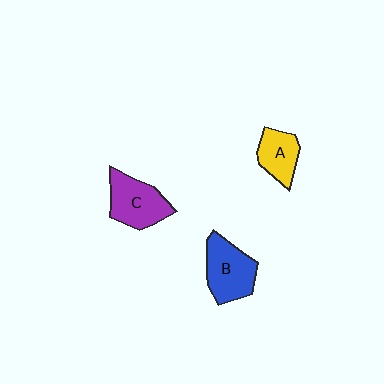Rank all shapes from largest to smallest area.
From largest to smallest: B (blue), C (purple), A (yellow).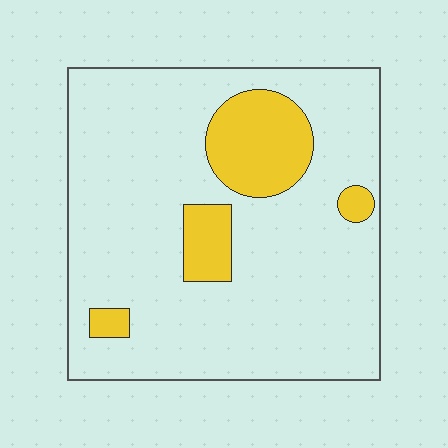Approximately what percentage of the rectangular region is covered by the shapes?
Approximately 15%.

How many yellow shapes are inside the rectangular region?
4.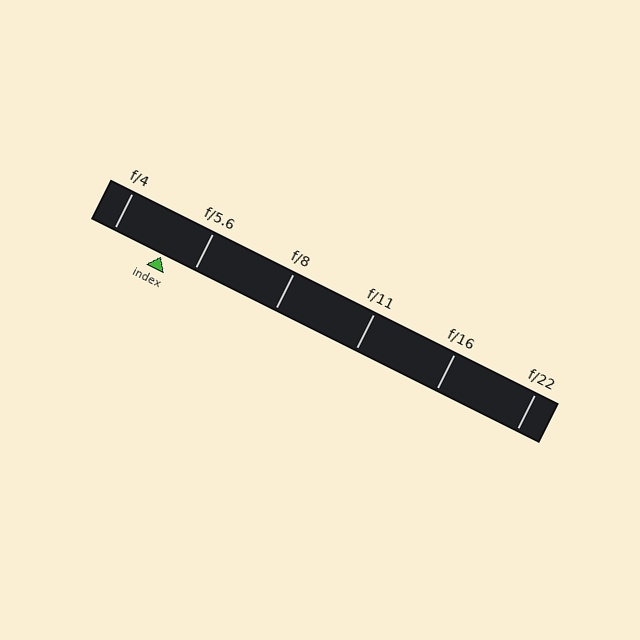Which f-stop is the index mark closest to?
The index mark is closest to f/5.6.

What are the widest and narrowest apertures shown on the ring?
The widest aperture shown is f/4 and the narrowest is f/22.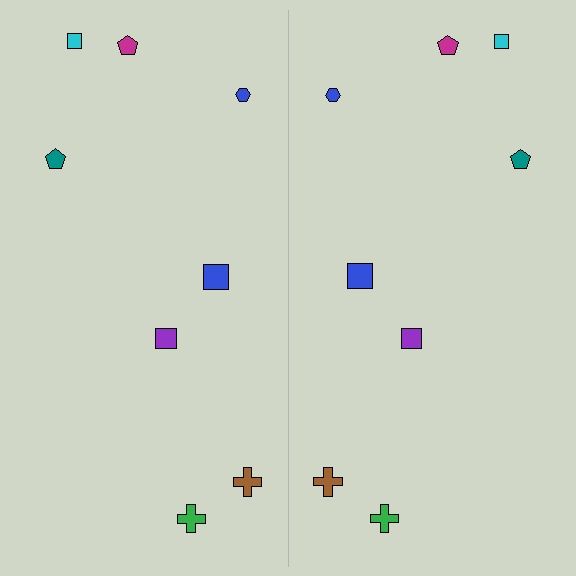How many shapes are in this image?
There are 16 shapes in this image.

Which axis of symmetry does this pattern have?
The pattern has a vertical axis of symmetry running through the center of the image.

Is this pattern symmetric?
Yes, this pattern has bilateral (reflection) symmetry.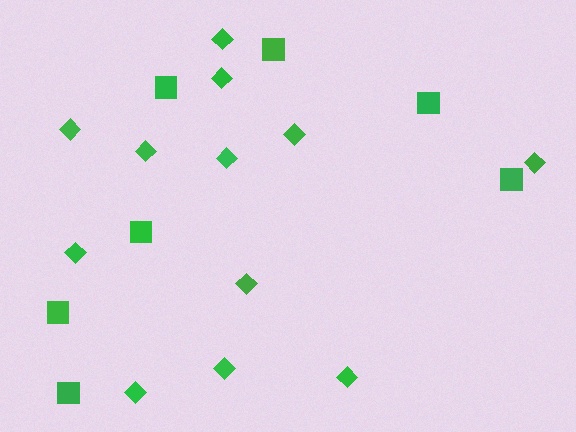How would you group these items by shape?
There are 2 groups: one group of diamonds (12) and one group of squares (7).